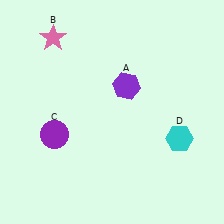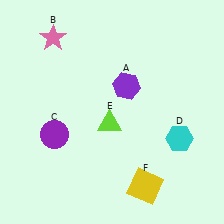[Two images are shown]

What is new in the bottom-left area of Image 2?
A lime triangle (E) was added in the bottom-left area of Image 2.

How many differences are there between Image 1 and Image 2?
There are 2 differences between the two images.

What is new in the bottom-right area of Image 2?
A yellow square (F) was added in the bottom-right area of Image 2.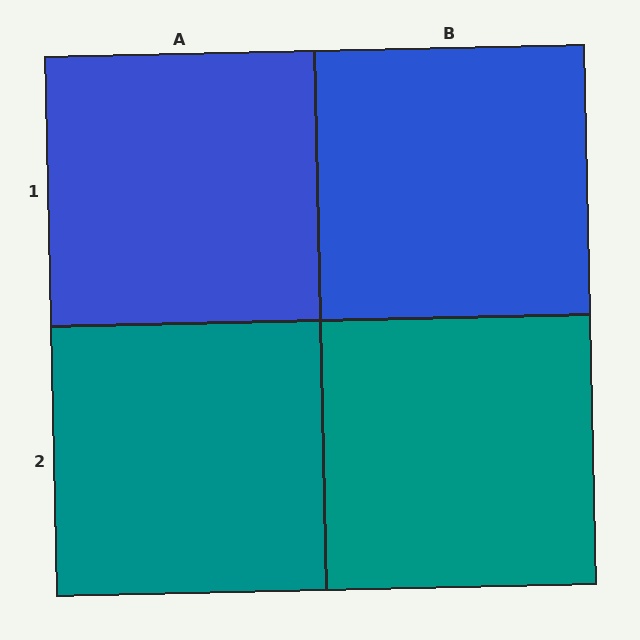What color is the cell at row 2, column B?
Teal.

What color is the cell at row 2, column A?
Teal.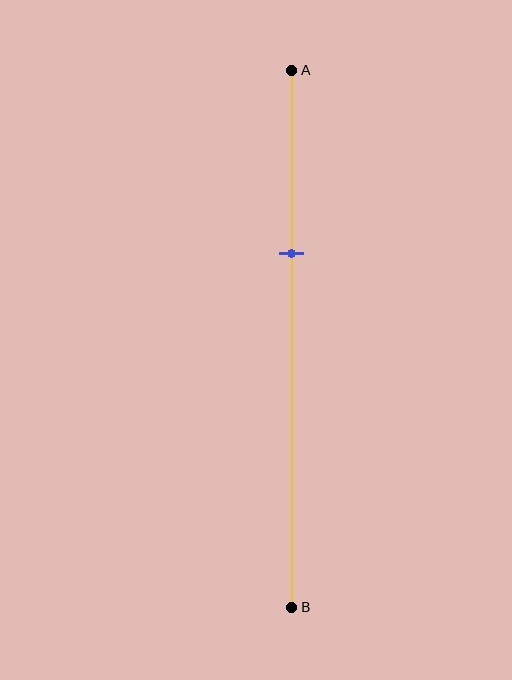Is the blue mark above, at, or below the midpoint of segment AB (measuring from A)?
The blue mark is above the midpoint of segment AB.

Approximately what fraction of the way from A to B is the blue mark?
The blue mark is approximately 35% of the way from A to B.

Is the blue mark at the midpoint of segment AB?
No, the mark is at about 35% from A, not at the 50% midpoint.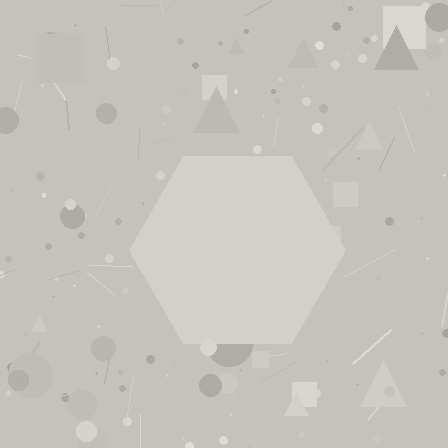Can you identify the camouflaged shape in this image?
The camouflaged shape is a hexagon.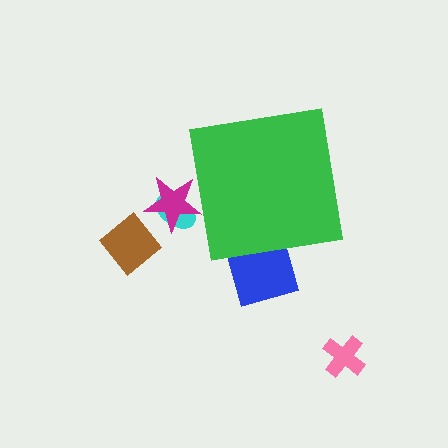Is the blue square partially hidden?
Yes, the blue square is partially hidden behind the green square.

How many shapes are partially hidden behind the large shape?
3 shapes are partially hidden.